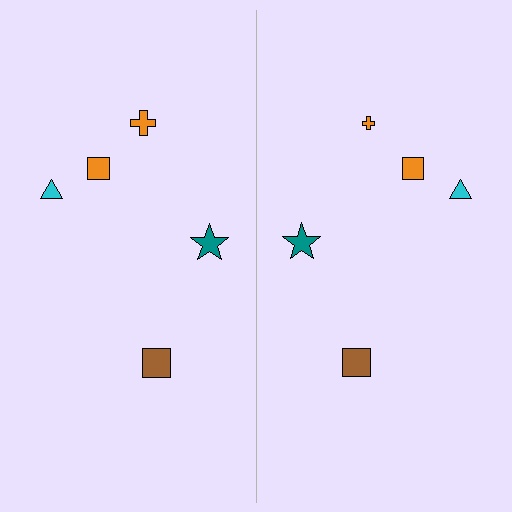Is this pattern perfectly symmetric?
No, the pattern is not perfectly symmetric. The orange cross on the right side has a different size than its mirror counterpart.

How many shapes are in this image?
There are 10 shapes in this image.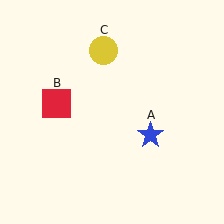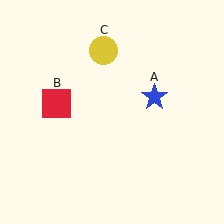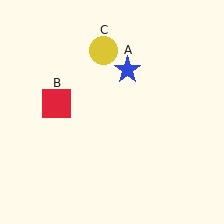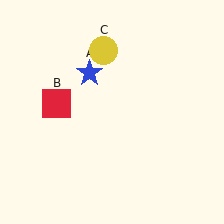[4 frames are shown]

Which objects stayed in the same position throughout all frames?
Red square (object B) and yellow circle (object C) remained stationary.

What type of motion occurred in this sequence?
The blue star (object A) rotated counterclockwise around the center of the scene.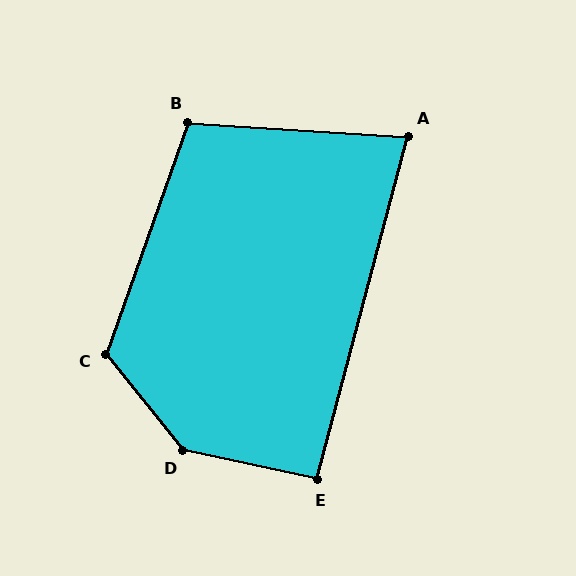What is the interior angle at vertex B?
Approximately 106 degrees (obtuse).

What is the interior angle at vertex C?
Approximately 122 degrees (obtuse).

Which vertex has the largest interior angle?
D, at approximately 141 degrees.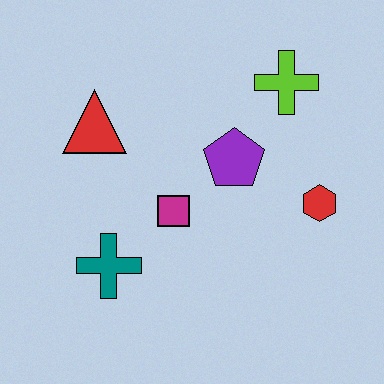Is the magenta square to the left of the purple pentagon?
Yes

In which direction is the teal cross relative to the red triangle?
The teal cross is below the red triangle.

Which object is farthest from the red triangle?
The red hexagon is farthest from the red triangle.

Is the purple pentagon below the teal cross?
No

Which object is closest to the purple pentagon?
The magenta square is closest to the purple pentagon.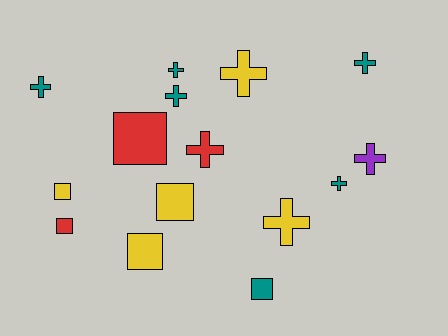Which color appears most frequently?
Teal, with 6 objects.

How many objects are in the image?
There are 15 objects.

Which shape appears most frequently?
Cross, with 9 objects.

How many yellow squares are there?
There are 3 yellow squares.